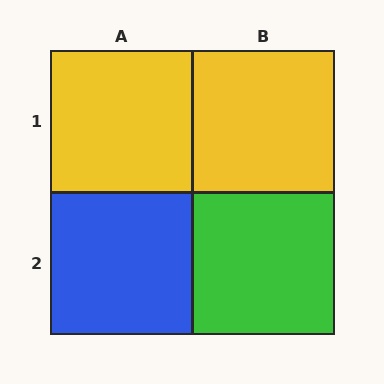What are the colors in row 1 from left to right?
Yellow, yellow.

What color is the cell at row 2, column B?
Green.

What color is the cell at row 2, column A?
Blue.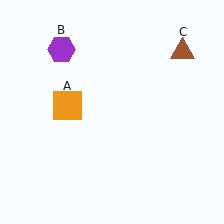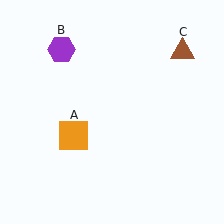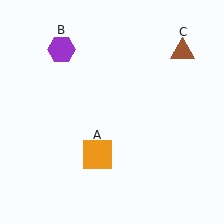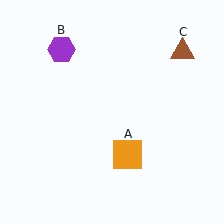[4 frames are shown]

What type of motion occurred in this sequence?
The orange square (object A) rotated counterclockwise around the center of the scene.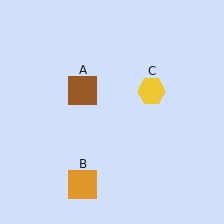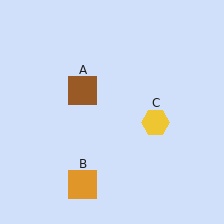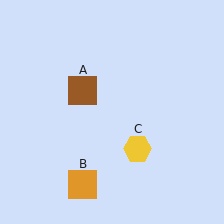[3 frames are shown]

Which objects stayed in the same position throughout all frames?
Brown square (object A) and orange square (object B) remained stationary.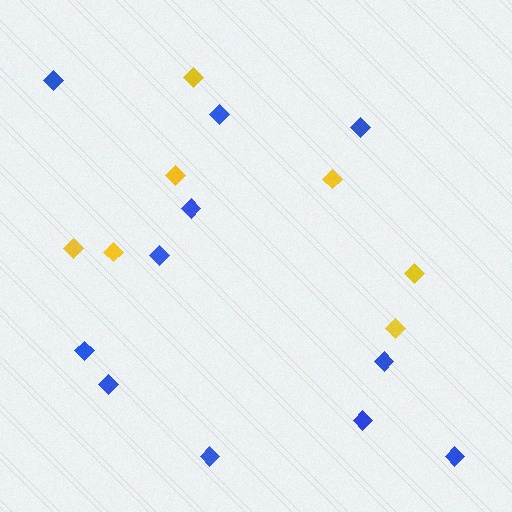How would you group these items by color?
There are 2 groups: one group of blue diamonds (11) and one group of yellow diamonds (7).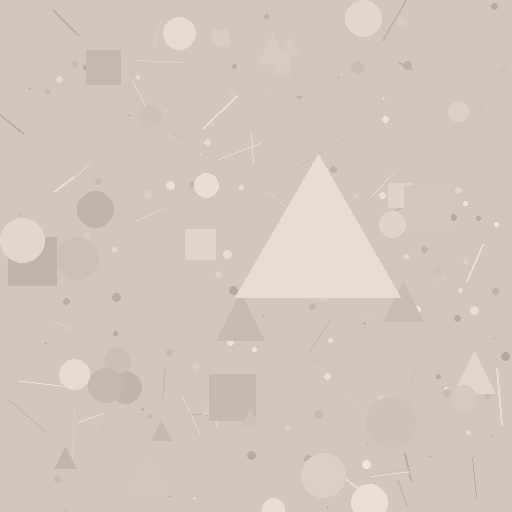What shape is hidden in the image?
A triangle is hidden in the image.